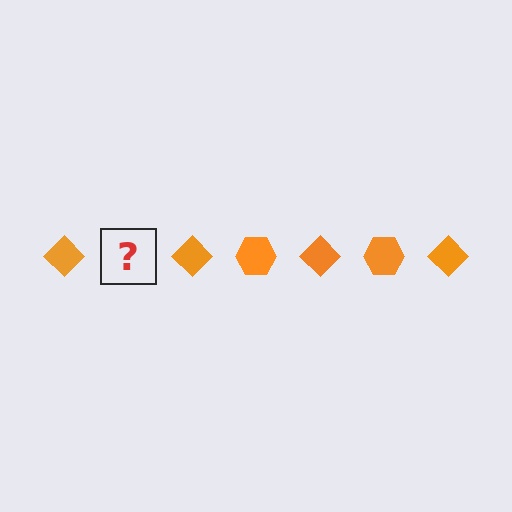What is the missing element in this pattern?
The missing element is an orange hexagon.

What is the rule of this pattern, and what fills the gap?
The rule is that the pattern cycles through diamond, hexagon shapes in orange. The gap should be filled with an orange hexagon.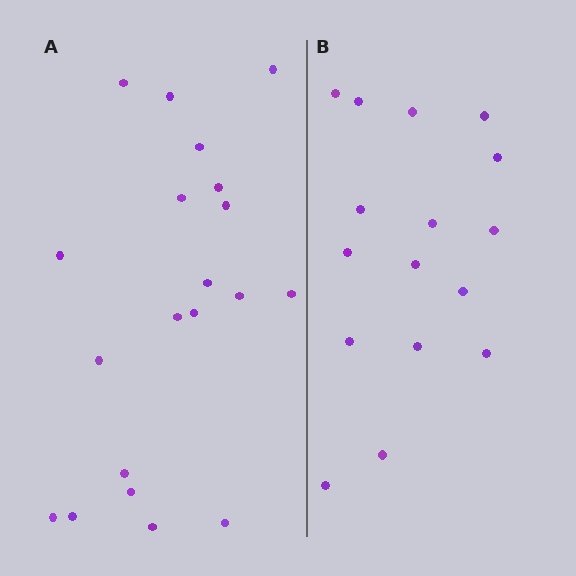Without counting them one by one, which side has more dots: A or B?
Region A (the left region) has more dots.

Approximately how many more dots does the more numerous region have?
Region A has about 4 more dots than region B.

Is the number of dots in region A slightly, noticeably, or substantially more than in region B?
Region A has noticeably more, but not dramatically so. The ratio is roughly 1.2 to 1.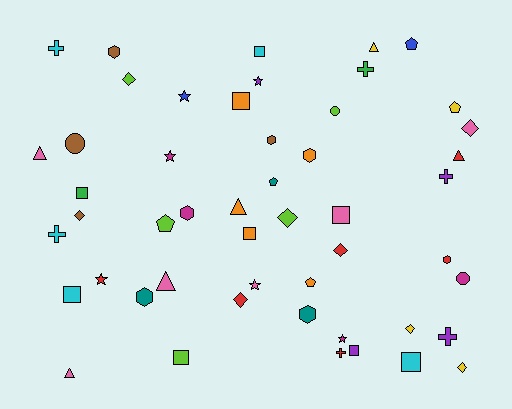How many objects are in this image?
There are 50 objects.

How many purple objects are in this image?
There are 4 purple objects.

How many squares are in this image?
There are 9 squares.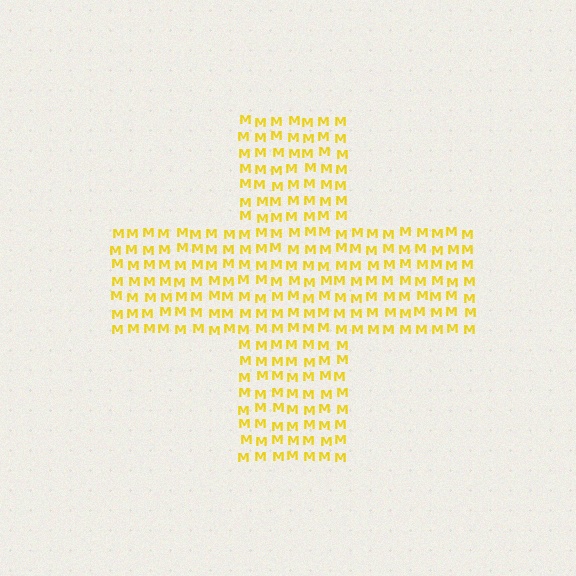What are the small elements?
The small elements are letter M's.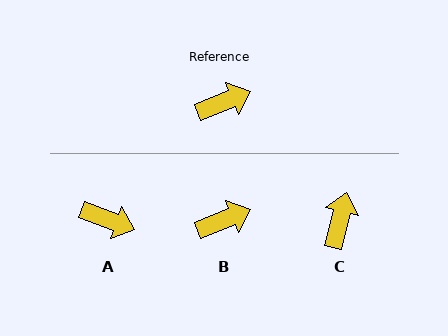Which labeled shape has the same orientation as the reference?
B.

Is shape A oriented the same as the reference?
No, it is off by about 43 degrees.